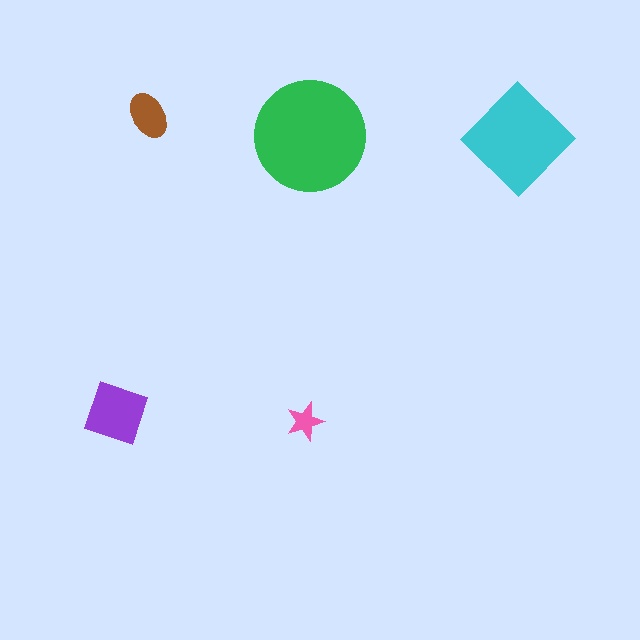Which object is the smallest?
The pink star.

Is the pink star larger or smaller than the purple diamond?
Smaller.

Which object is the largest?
The green circle.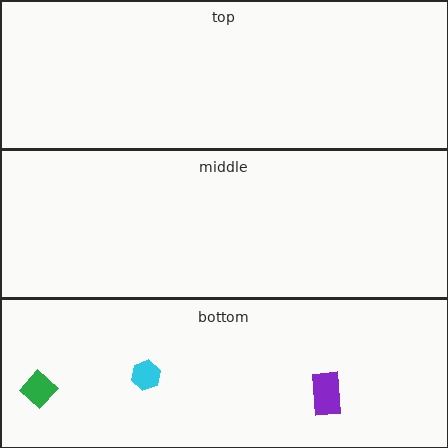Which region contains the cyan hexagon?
The bottom region.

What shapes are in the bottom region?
The green diamond, the purple rectangle, the cyan hexagon.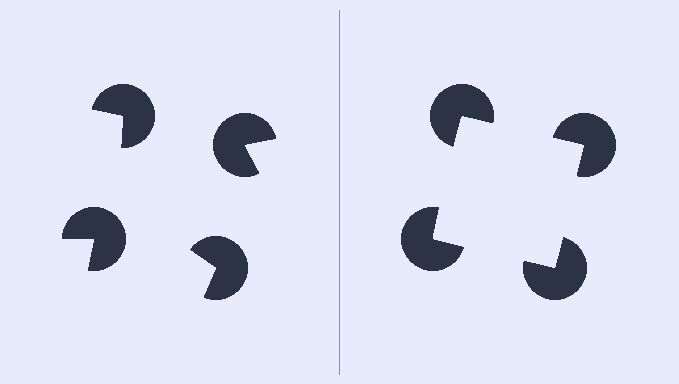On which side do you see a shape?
An illusory square appears on the right side. On the left side the wedge cuts are rotated, so no coherent shape forms.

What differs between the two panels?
The pac-man discs are positioned identically on both sides; only the wedge orientations differ. On the right they align to a square; on the left they are misaligned.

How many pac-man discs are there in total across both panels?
8 — 4 on each side.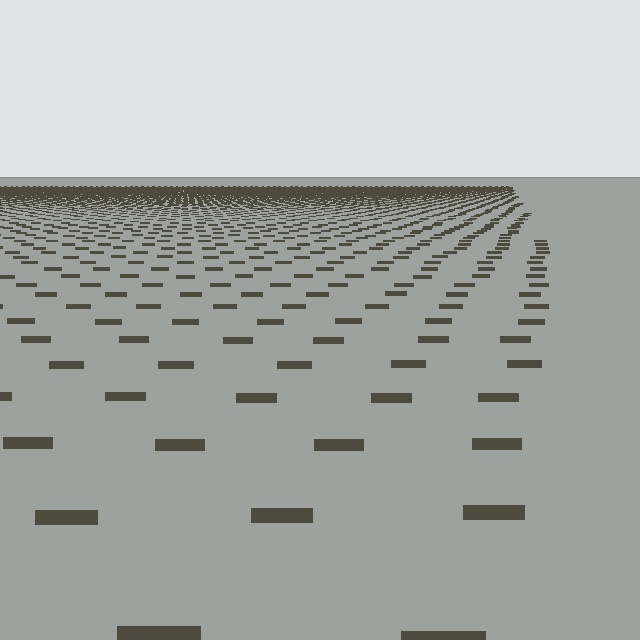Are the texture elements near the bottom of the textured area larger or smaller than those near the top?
Larger. Near the bottom, elements are closer to the viewer and appear at a bigger on-screen size.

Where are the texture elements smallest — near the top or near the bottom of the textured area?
Near the top.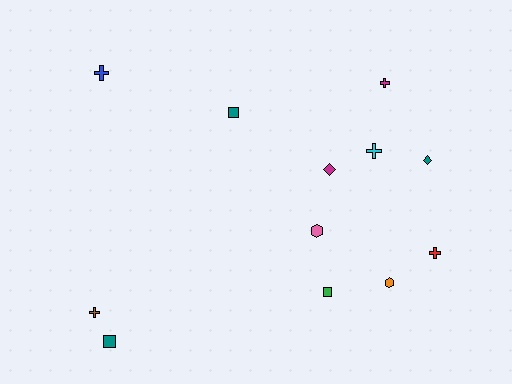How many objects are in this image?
There are 12 objects.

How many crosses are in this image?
There are 5 crosses.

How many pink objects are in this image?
There is 1 pink object.